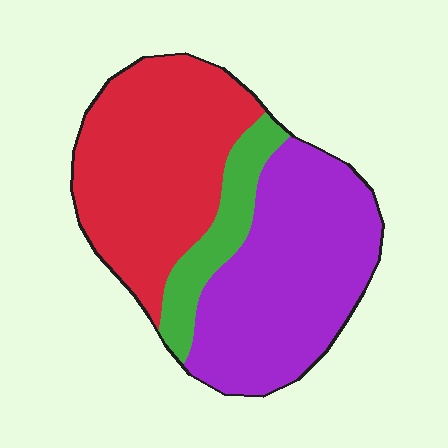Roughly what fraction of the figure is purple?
Purple takes up between a third and a half of the figure.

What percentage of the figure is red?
Red takes up about two fifths (2/5) of the figure.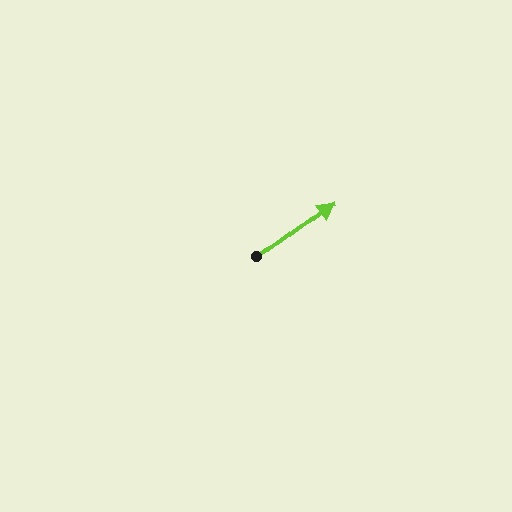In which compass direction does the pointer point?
Northeast.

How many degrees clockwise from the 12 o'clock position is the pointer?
Approximately 54 degrees.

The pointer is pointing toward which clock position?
Roughly 2 o'clock.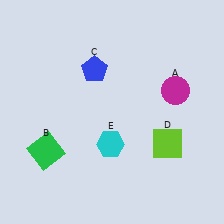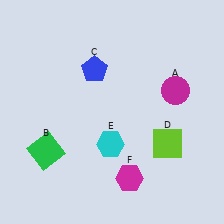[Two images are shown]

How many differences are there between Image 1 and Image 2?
There is 1 difference between the two images.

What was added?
A magenta hexagon (F) was added in Image 2.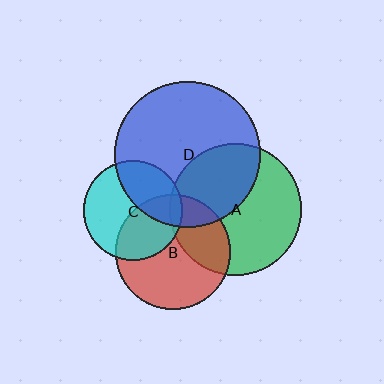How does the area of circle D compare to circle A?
Approximately 1.2 times.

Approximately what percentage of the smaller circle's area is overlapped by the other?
Approximately 40%.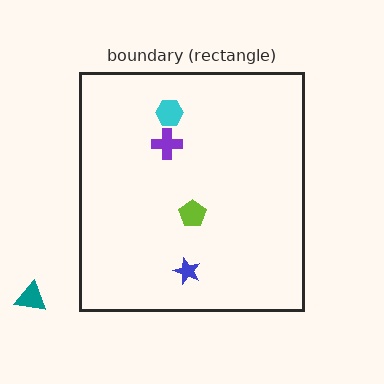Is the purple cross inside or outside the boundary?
Inside.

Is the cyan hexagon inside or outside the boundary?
Inside.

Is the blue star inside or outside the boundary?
Inside.